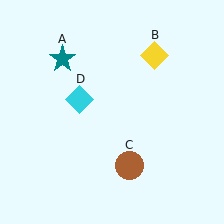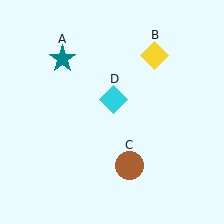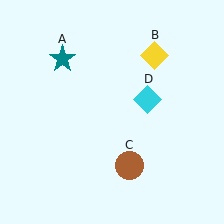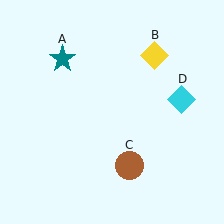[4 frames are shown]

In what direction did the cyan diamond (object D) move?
The cyan diamond (object D) moved right.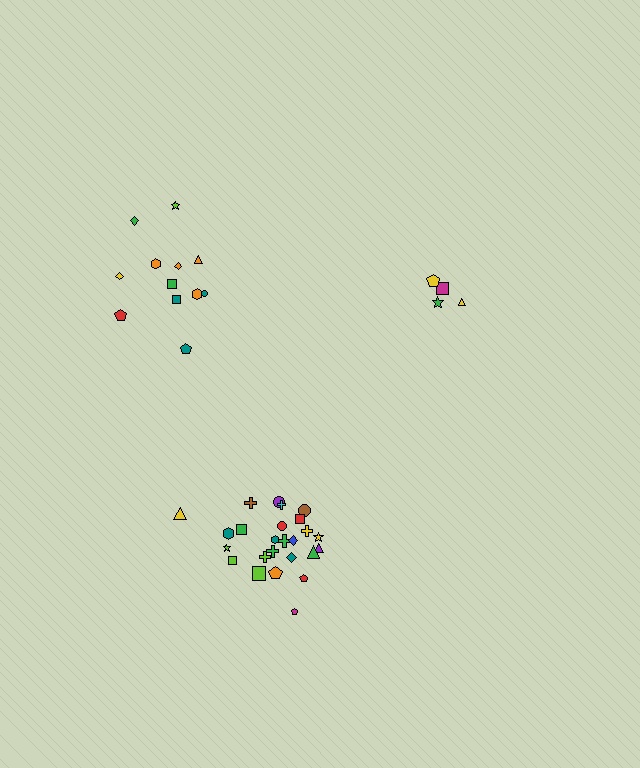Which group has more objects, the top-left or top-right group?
The top-left group.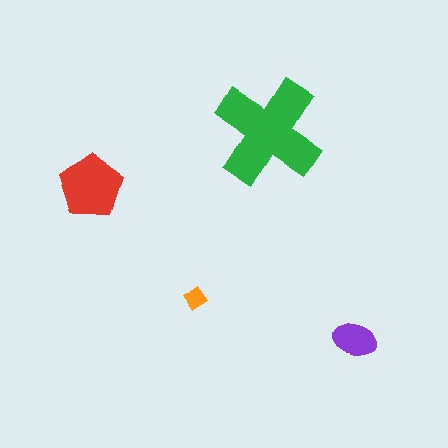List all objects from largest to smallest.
The green cross, the red pentagon, the purple ellipse, the orange diamond.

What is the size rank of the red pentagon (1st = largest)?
2nd.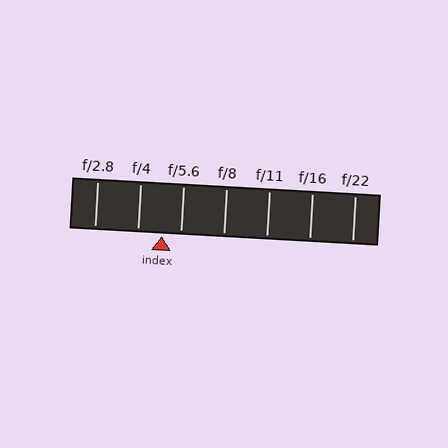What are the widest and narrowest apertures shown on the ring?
The widest aperture shown is f/2.8 and the narrowest is f/22.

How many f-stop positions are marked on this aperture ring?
There are 7 f-stop positions marked.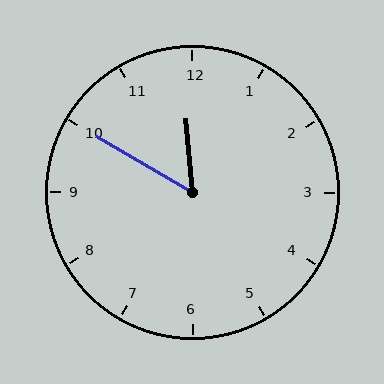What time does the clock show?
11:50.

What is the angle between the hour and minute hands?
Approximately 55 degrees.